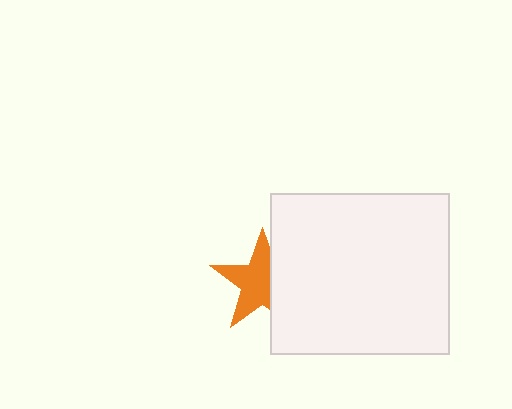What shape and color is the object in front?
The object in front is a white rectangle.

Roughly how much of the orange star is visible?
About half of it is visible (roughly 63%).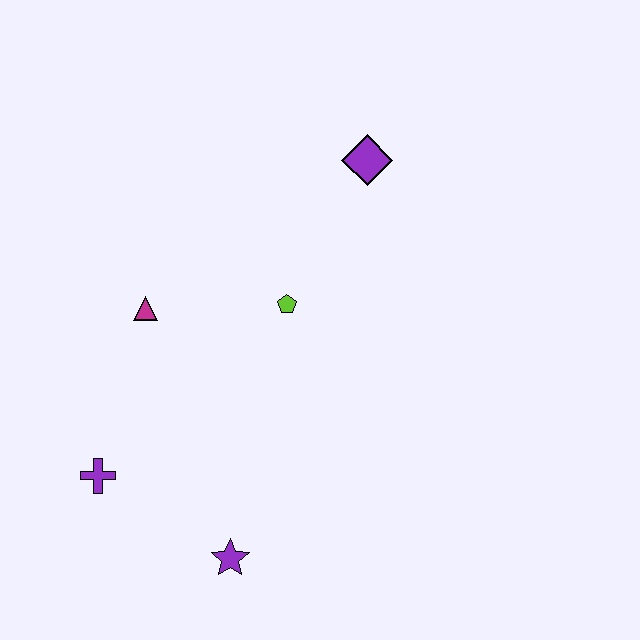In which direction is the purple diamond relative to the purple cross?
The purple diamond is above the purple cross.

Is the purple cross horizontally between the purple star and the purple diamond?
No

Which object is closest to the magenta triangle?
The lime pentagon is closest to the magenta triangle.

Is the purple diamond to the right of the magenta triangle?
Yes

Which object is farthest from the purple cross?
The purple diamond is farthest from the purple cross.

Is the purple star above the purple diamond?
No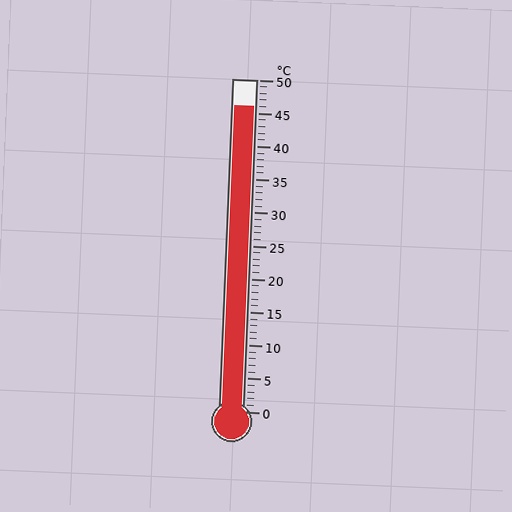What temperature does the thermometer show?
The thermometer shows approximately 46°C.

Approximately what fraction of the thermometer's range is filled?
The thermometer is filled to approximately 90% of its range.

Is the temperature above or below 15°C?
The temperature is above 15°C.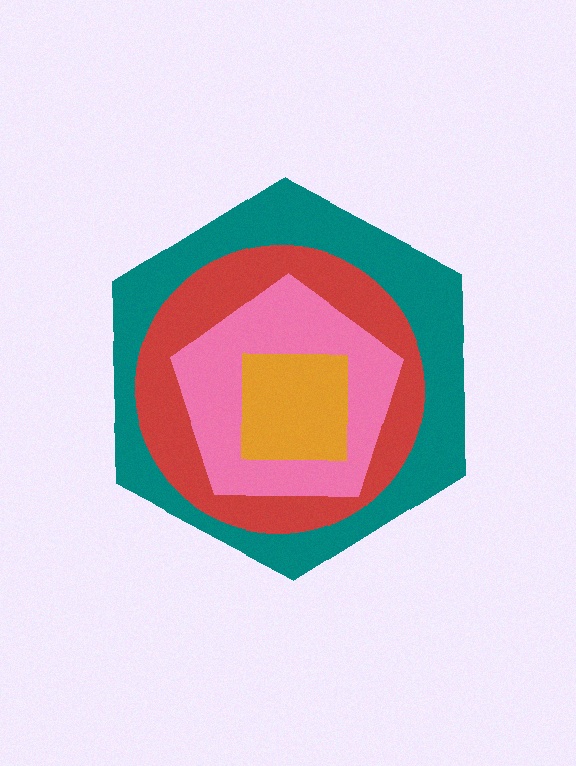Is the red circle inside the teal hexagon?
Yes.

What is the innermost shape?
The orange square.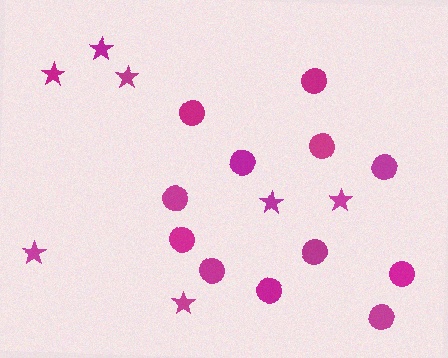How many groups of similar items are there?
There are 2 groups: one group of circles (12) and one group of stars (7).